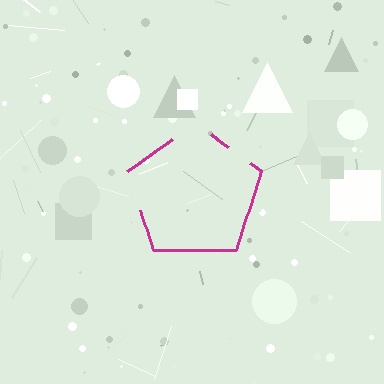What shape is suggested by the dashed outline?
The dashed outline suggests a pentagon.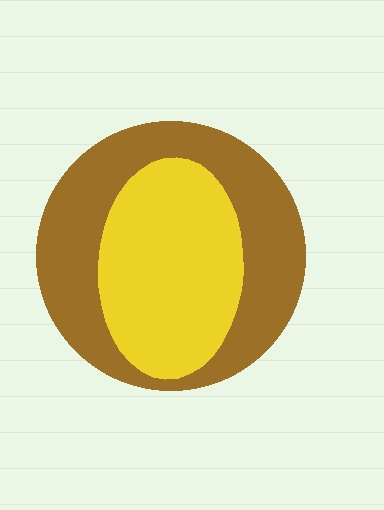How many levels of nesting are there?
2.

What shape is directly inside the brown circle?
The yellow ellipse.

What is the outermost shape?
The brown circle.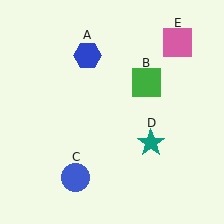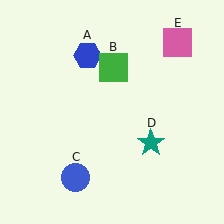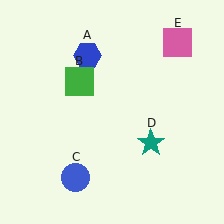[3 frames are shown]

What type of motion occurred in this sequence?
The green square (object B) rotated counterclockwise around the center of the scene.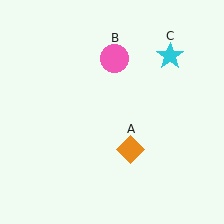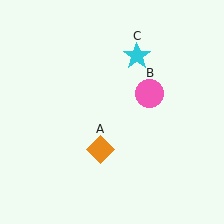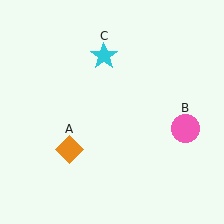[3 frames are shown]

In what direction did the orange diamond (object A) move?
The orange diamond (object A) moved left.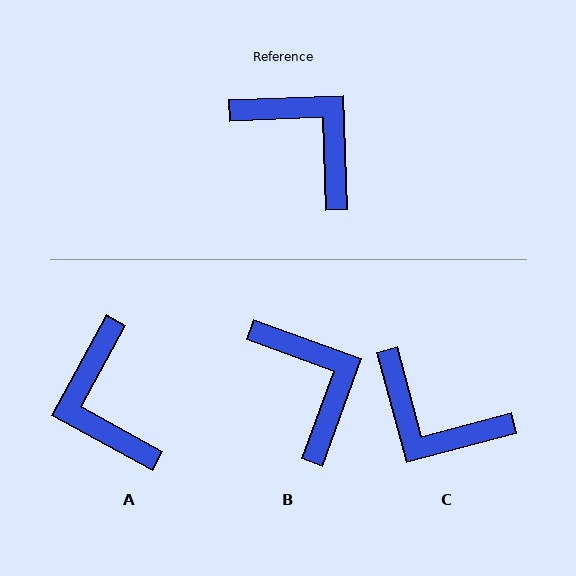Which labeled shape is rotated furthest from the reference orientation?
C, about 167 degrees away.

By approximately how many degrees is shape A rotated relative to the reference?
Approximately 149 degrees counter-clockwise.